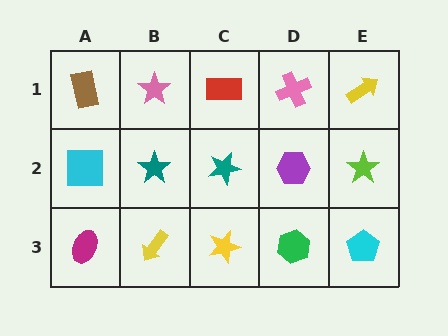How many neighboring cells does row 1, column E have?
2.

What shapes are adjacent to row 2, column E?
A yellow arrow (row 1, column E), a cyan pentagon (row 3, column E), a purple hexagon (row 2, column D).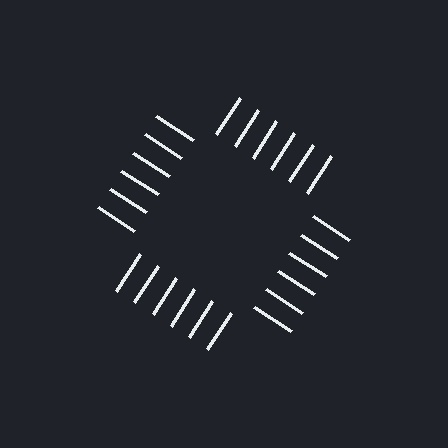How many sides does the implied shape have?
4 sides — the line-ends trace a square.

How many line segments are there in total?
24 — 6 along each of the 4 edges.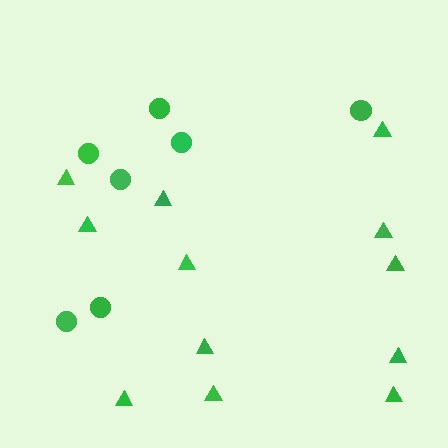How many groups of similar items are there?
There are 2 groups: one group of circles (7) and one group of triangles (12).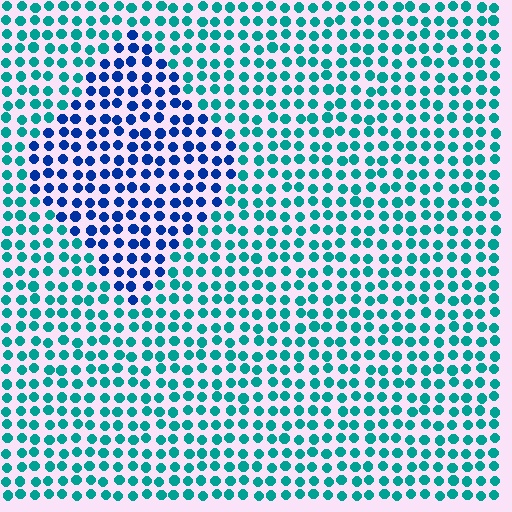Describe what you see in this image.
The image is filled with small teal elements in a uniform arrangement. A diamond-shaped region is visible where the elements are tinted to a slightly different hue, forming a subtle color boundary.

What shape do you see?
I see a diamond.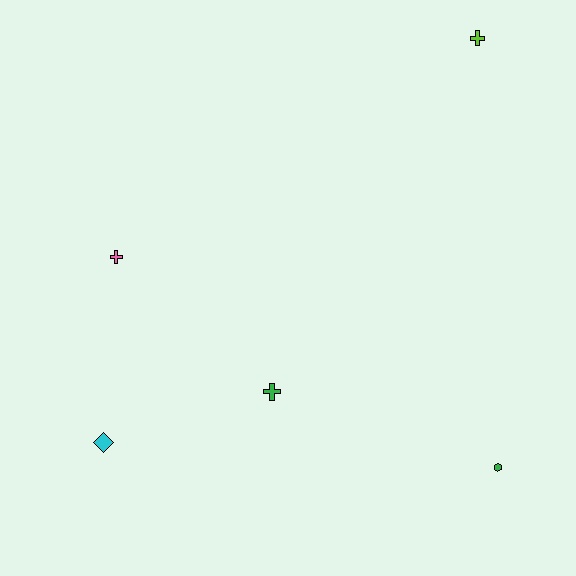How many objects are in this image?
There are 5 objects.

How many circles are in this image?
There are no circles.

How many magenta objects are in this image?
There are no magenta objects.